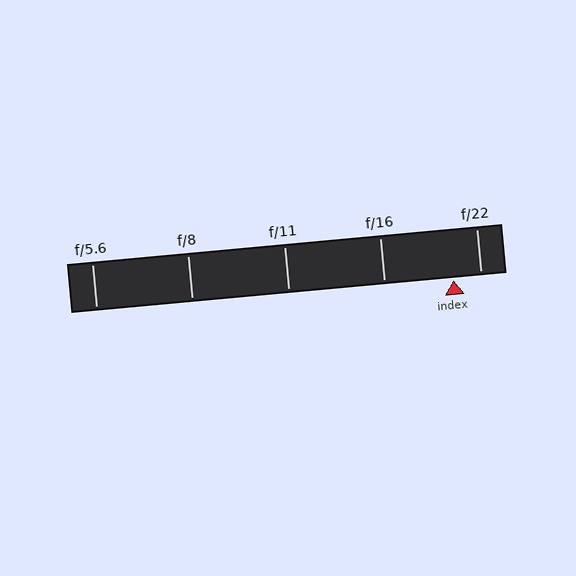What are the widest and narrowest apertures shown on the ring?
The widest aperture shown is f/5.6 and the narrowest is f/22.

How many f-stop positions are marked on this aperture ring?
There are 5 f-stop positions marked.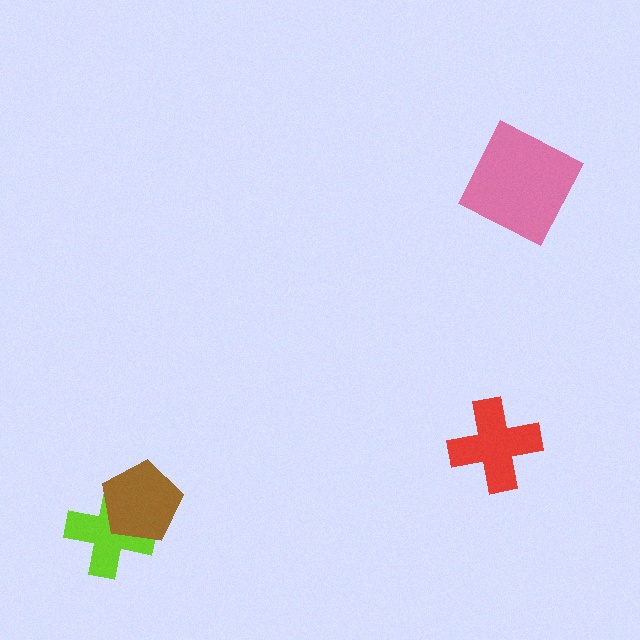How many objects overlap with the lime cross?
1 object overlaps with the lime cross.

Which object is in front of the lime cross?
The brown pentagon is in front of the lime cross.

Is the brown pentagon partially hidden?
No, no other shape covers it.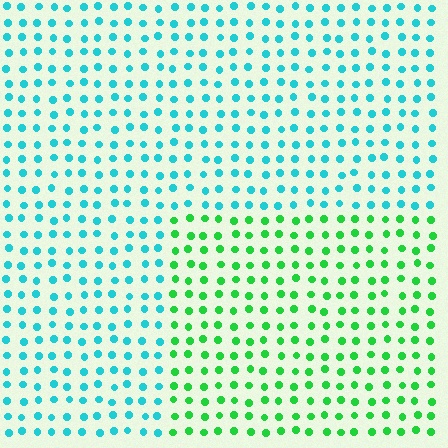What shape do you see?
I see a rectangle.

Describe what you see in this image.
The image is filled with small cyan elements in a uniform arrangement. A rectangle-shaped region is visible where the elements are tinted to a slightly different hue, forming a subtle color boundary.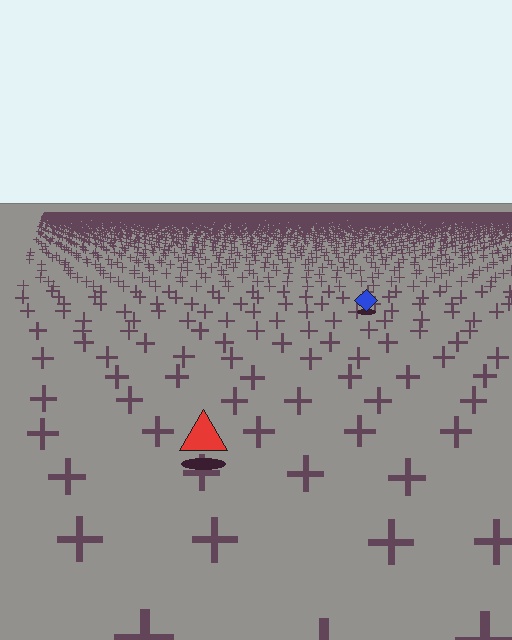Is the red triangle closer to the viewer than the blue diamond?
Yes. The red triangle is closer — you can tell from the texture gradient: the ground texture is coarser near it.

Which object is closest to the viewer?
The red triangle is closest. The texture marks near it are larger and more spread out.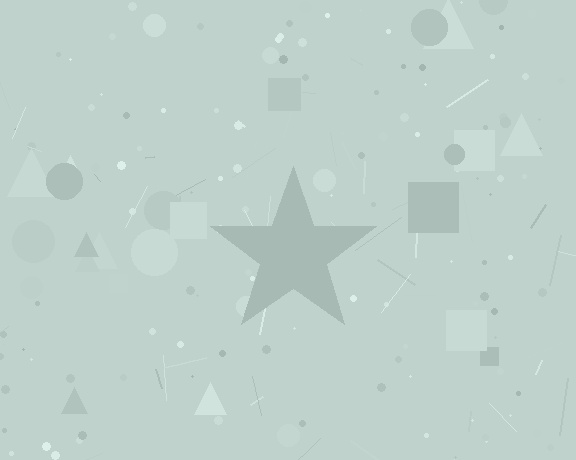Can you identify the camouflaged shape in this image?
The camouflaged shape is a star.